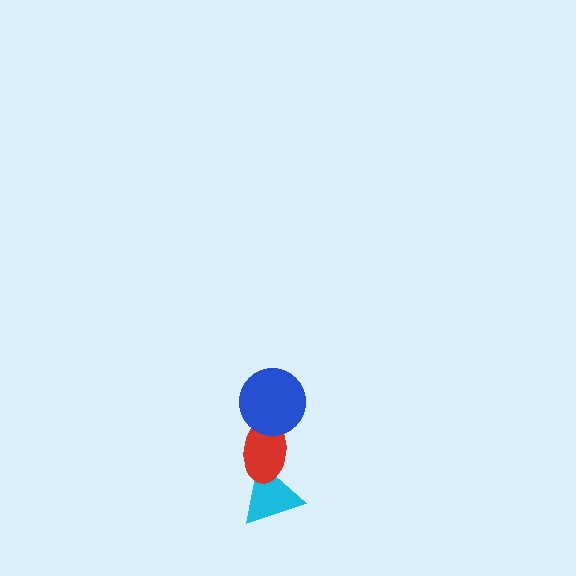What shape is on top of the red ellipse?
The blue circle is on top of the red ellipse.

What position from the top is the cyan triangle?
The cyan triangle is 3rd from the top.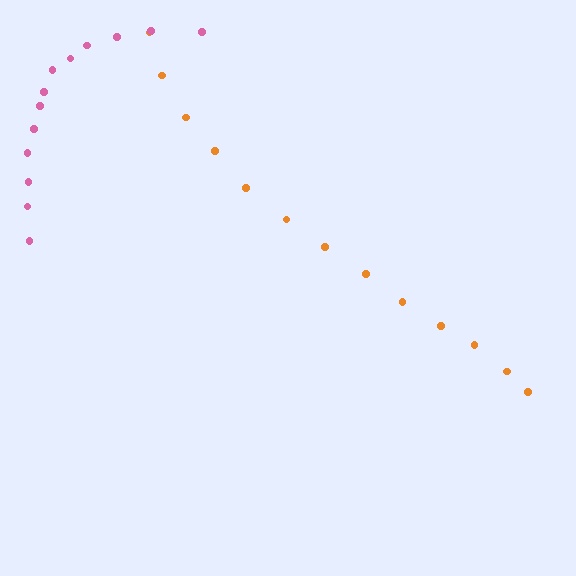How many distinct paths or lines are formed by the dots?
There are 2 distinct paths.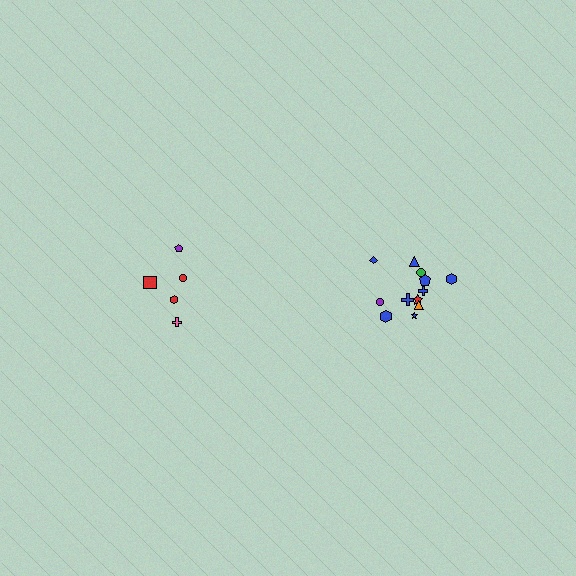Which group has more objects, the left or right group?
The right group.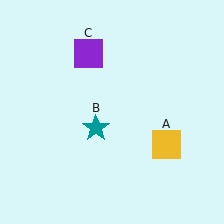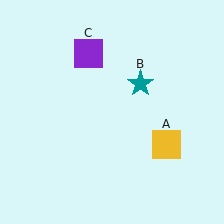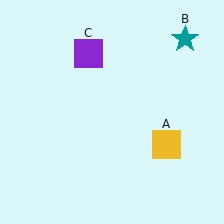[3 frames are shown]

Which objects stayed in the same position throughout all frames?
Yellow square (object A) and purple square (object C) remained stationary.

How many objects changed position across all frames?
1 object changed position: teal star (object B).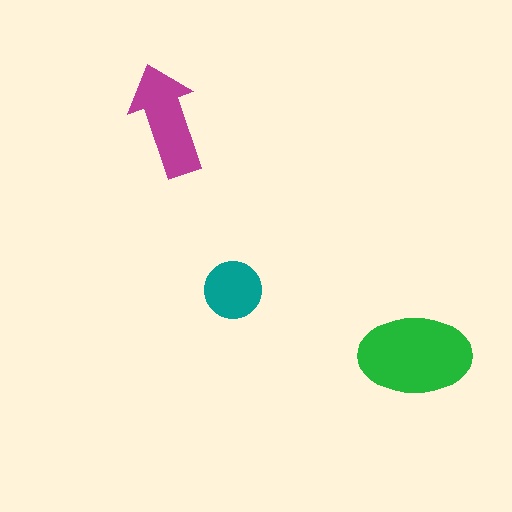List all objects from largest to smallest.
The green ellipse, the magenta arrow, the teal circle.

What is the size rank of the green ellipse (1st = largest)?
1st.